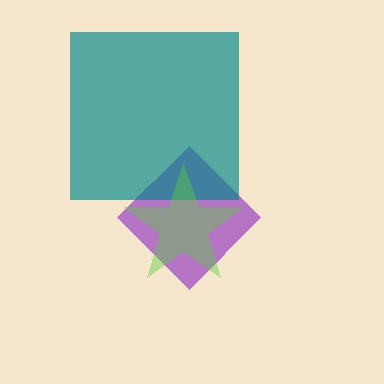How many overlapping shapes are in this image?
There are 3 overlapping shapes in the image.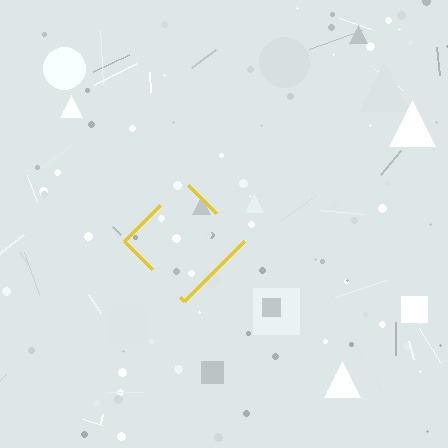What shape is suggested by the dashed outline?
The dashed outline suggests a diamond.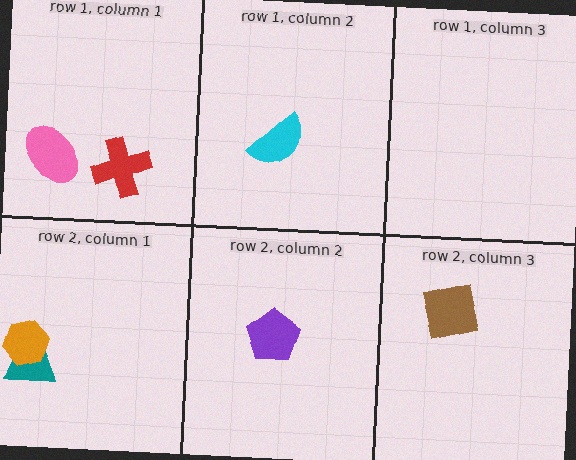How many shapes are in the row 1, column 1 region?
2.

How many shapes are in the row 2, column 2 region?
1.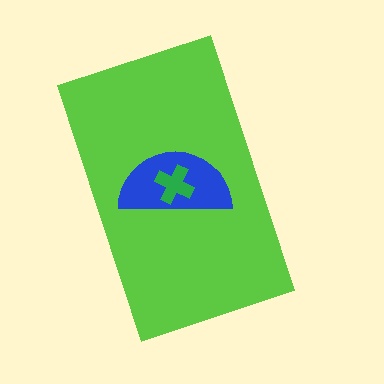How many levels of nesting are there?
3.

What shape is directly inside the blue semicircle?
The green cross.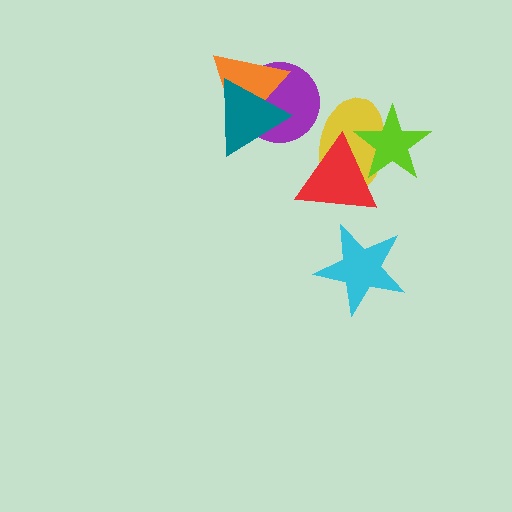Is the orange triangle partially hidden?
Yes, it is partially covered by another shape.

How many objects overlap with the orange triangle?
2 objects overlap with the orange triangle.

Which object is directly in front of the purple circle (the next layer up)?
The orange triangle is directly in front of the purple circle.